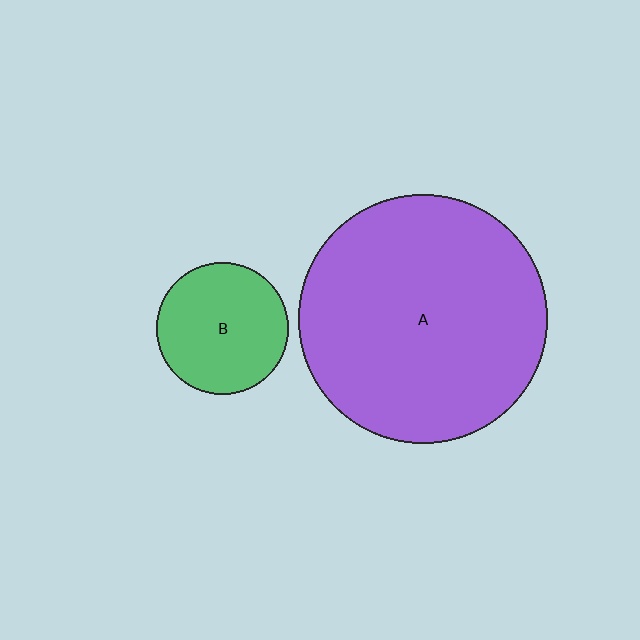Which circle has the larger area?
Circle A (purple).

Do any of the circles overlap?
No, none of the circles overlap.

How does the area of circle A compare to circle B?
Approximately 3.6 times.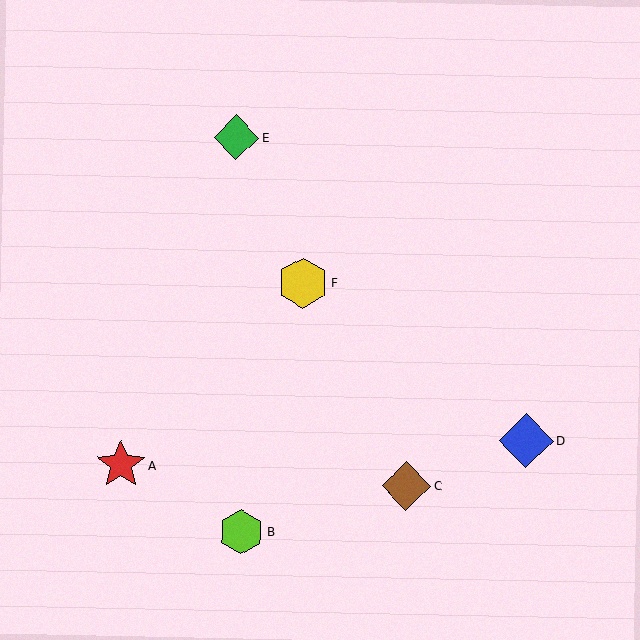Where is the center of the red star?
The center of the red star is at (121, 465).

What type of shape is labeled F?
Shape F is a yellow hexagon.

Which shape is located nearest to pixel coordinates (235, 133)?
The green diamond (labeled E) at (236, 137) is nearest to that location.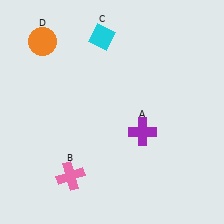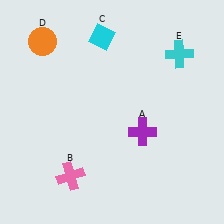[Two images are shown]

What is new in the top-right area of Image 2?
A cyan cross (E) was added in the top-right area of Image 2.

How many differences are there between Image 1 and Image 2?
There is 1 difference between the two images.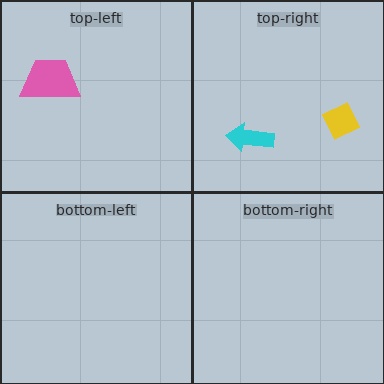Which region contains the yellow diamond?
The top-right region.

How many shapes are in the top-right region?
2.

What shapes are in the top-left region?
The pink trapezoid.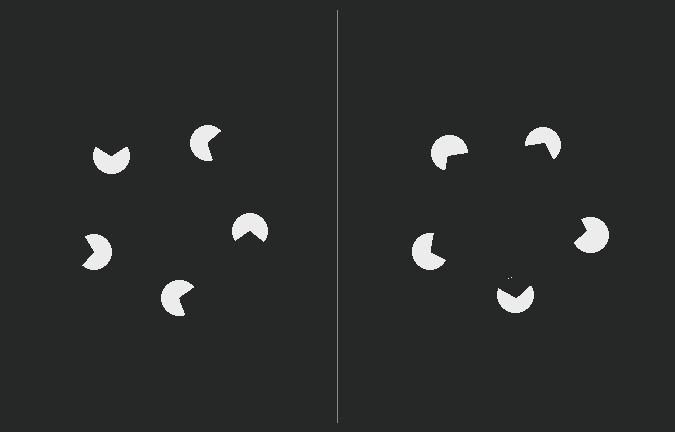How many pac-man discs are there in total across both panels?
10 — 5 on each side.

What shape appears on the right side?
An illusory pentagon.